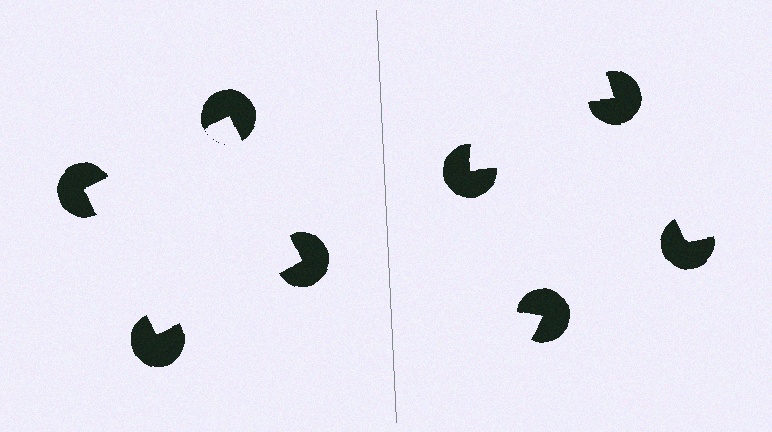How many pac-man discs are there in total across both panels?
8 — 4 on each side.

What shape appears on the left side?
An illusory square.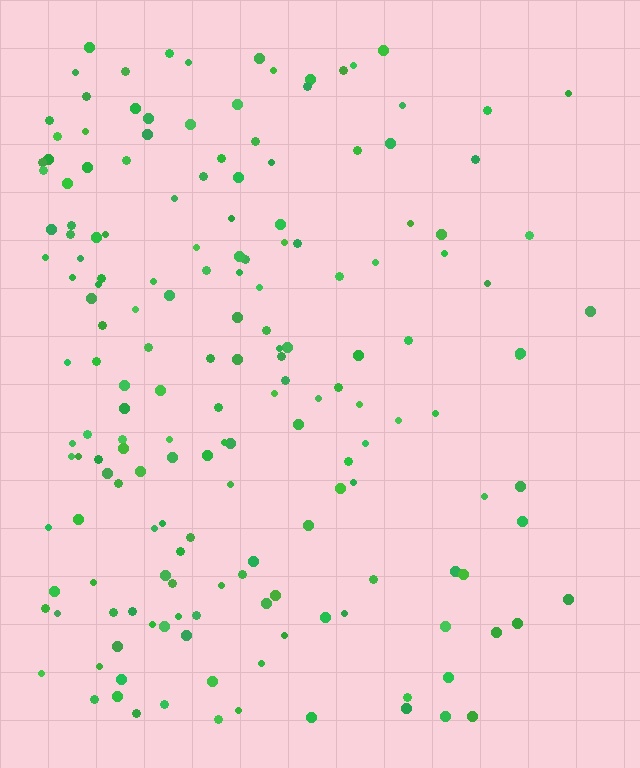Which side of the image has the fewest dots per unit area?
The right.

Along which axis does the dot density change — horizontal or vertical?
Horizontal.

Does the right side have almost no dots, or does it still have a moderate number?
Still a moderate number, just noticeably fewer than the left.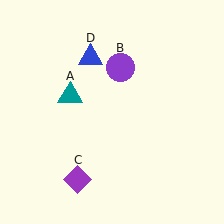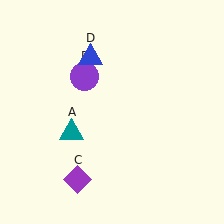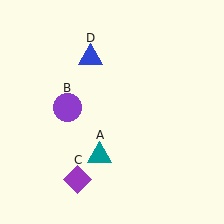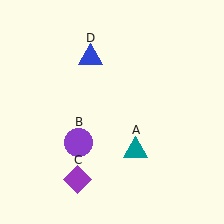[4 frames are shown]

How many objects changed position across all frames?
2 objects changed position: teal triangle (object A), purple circle (object B).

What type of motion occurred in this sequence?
The teal triangle (object A), purple circle (object B) rotated counterclockwise around the center of the scene.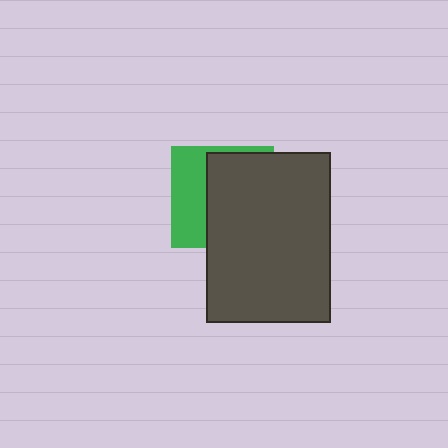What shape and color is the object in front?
The object in front is a dark gray rectangle.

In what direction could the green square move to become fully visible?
The green square could move left. That would shift it out from behind the dark gray rectangle entirely.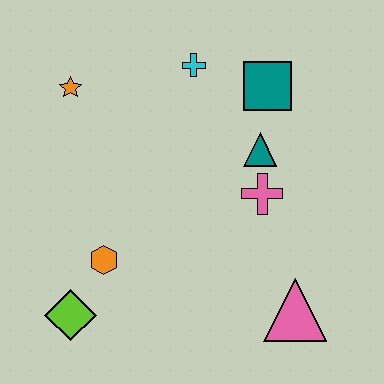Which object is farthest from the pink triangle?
The orange star is farthest from the pink triangle.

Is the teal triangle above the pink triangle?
Yes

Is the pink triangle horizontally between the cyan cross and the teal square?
No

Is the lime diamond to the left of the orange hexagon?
Yes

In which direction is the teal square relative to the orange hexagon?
The teal square is above the orange hexagon.